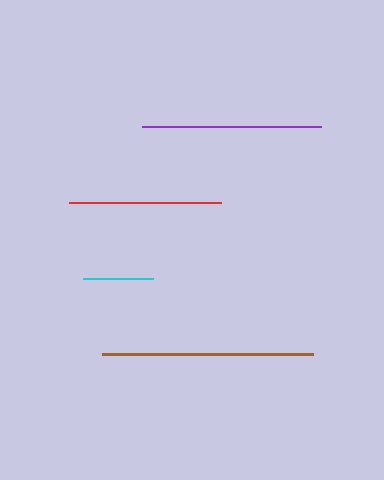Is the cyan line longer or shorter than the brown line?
The brown line is longer than the cyan line.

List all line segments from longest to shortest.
From longest to shortest: brown, purple, red, cyan.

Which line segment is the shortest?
The cyan line is the shortest at approximately 70 pixels.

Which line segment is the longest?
The brown line is the longest at approximately 211 pixels.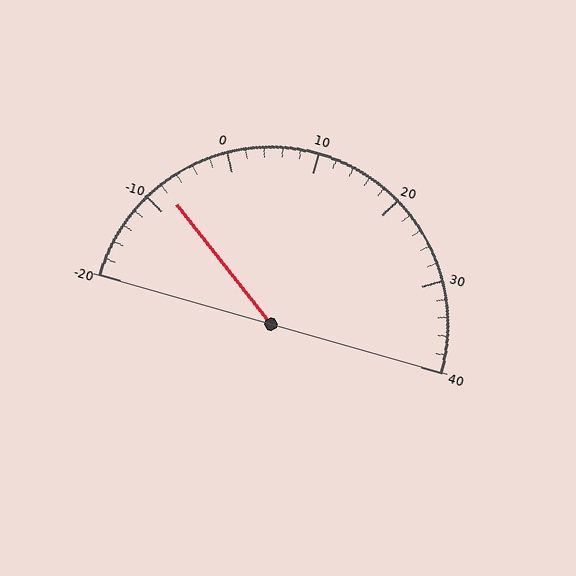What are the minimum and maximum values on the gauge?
The gauge ranges from -20 to 40.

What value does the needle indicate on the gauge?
The needle indicates approximately -8.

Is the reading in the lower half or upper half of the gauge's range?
The reading is in the lower half of the range (-20 to 40).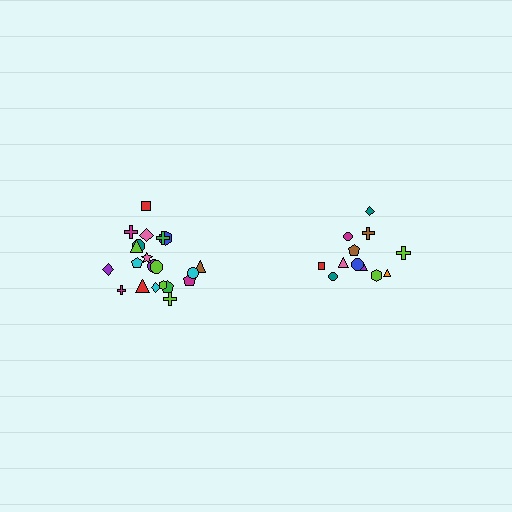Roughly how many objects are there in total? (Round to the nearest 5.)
Roughly 35 objects in total.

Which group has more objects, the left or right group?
The left group.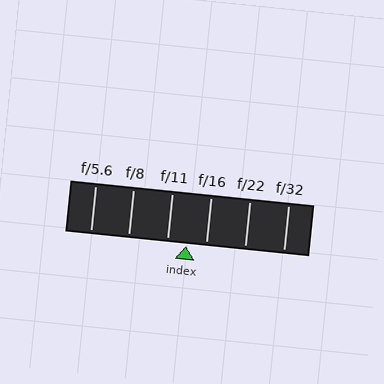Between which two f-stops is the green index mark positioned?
The index mark is between f/11 and f/16.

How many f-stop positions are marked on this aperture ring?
There are 6 f-stop positions marked.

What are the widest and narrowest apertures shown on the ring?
The widest aperture shown is f/5.6 and the narrowest is f/32.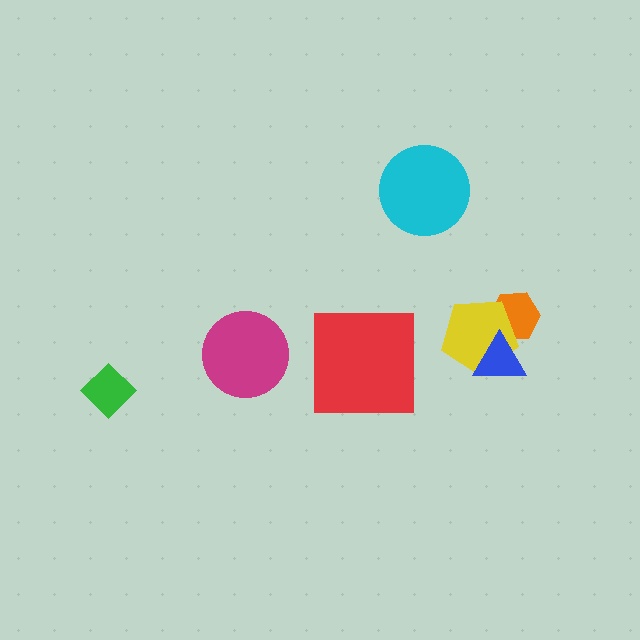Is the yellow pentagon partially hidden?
Yes, it is partially covered by another shape.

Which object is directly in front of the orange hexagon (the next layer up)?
The yellow pentagon is directly in front of the orange hexagon.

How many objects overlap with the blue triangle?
2 objects overlap with the blue triangle.